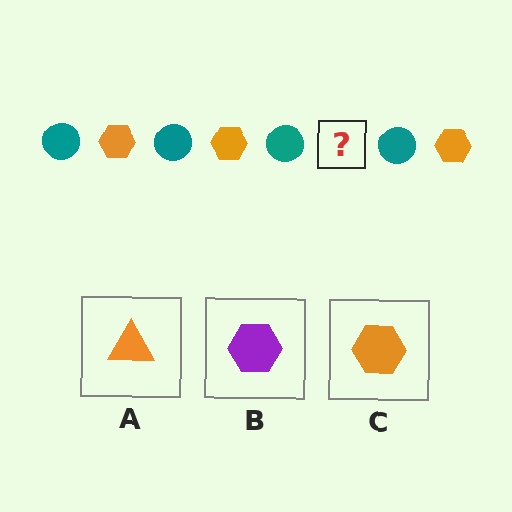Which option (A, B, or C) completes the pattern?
C.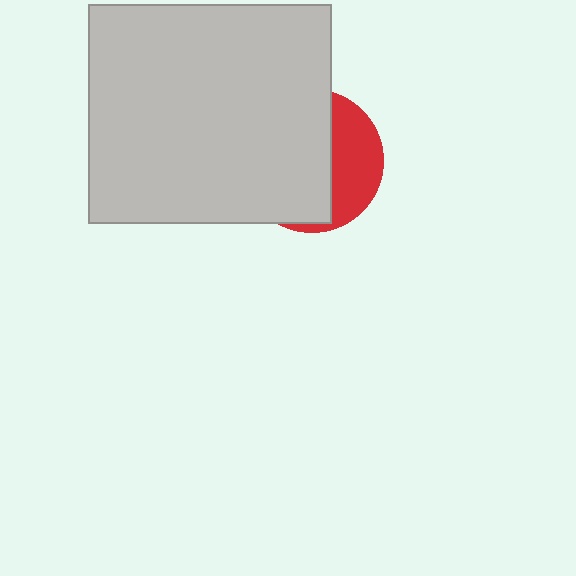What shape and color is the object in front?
The object in front is a light gray rectangle.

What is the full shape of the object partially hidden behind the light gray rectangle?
The partially hidden object is a red circle.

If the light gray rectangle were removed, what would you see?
You would see the complete red circle.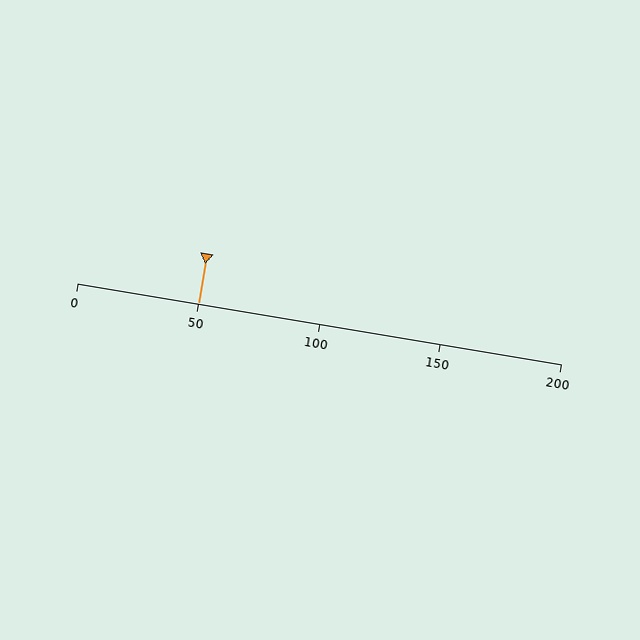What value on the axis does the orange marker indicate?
The marker indicates approximately 50.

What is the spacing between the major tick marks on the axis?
The major ticks are spaced 50 apart.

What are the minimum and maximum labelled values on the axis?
The axis runs from 0 to 200.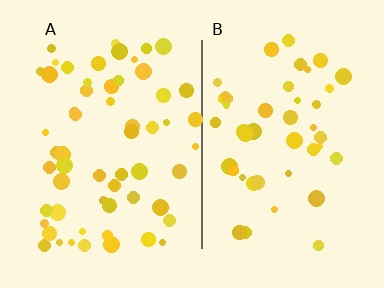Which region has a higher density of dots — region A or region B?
A (the left).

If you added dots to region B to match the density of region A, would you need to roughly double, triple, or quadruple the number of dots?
Approximately double.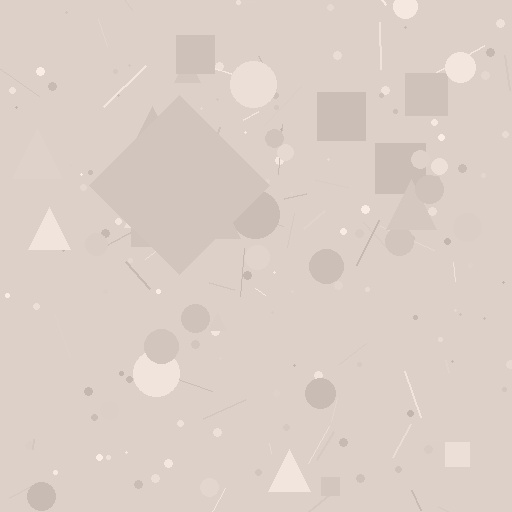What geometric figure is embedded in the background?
A diamond is embedded in the background.